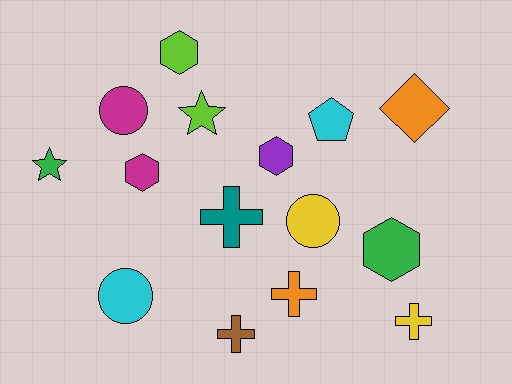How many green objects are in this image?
There are 2 green objects.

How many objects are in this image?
There are 15 objects.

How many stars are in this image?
There are 2 stars.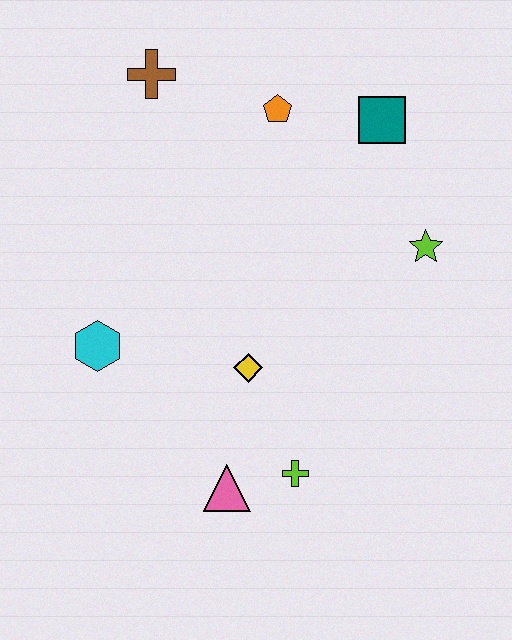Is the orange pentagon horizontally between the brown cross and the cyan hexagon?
No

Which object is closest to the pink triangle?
The lime cross is closest to the pink triangle.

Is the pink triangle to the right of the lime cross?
No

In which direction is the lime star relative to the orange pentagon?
The lime star is to the right of the orange pentagon.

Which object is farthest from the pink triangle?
The brown cross is farthest from the pink triangle.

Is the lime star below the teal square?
Yes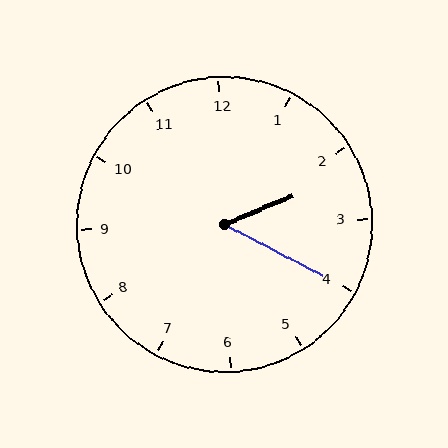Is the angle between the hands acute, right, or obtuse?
It is acute.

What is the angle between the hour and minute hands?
Approximately 50 degrees.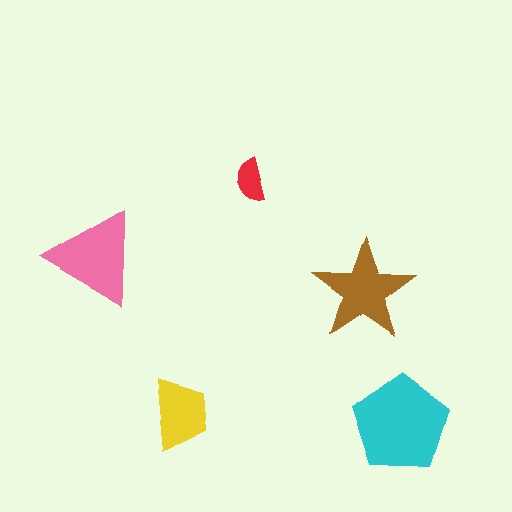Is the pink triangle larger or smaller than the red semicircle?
Larger.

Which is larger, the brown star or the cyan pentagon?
The cyan pentagon.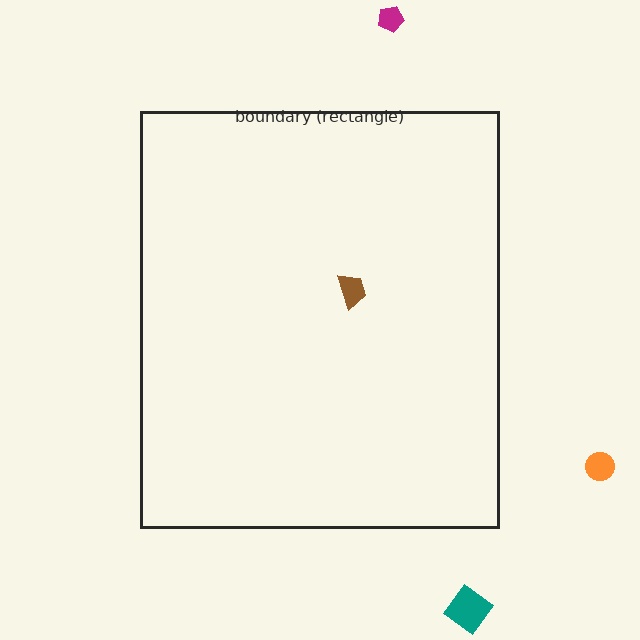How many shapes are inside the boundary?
1 inside, 3 outside.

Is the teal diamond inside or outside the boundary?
Outside.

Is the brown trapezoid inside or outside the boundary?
Inside.